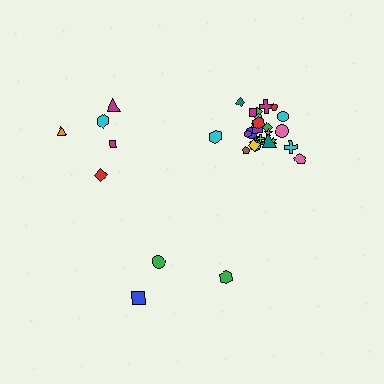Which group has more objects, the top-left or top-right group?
The top-right group.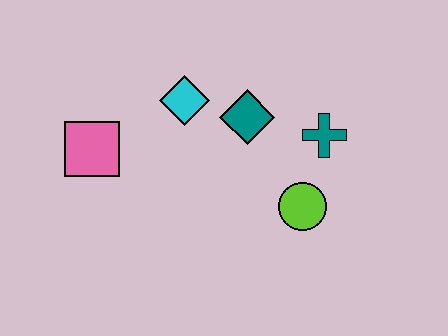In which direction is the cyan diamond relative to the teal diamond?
The cyan diamond is to the left of the teal diamond.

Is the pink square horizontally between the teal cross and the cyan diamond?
No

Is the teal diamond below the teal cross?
No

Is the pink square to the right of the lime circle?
No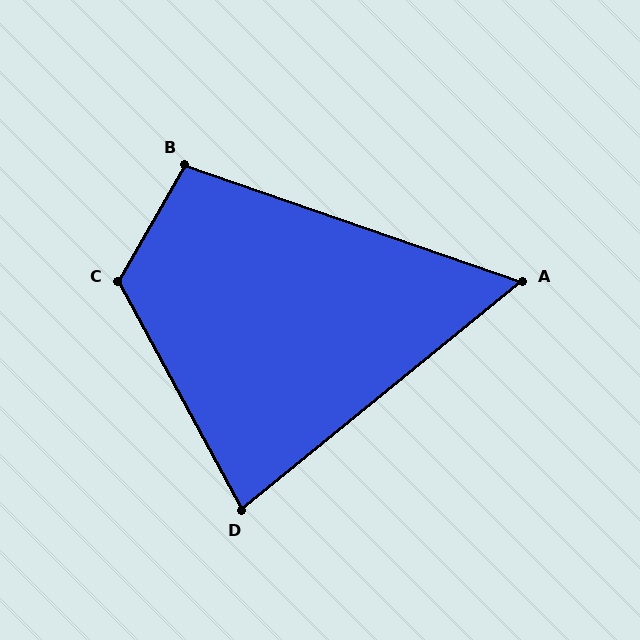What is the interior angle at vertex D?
Approximately 79 degrees (acute).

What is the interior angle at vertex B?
Approximately 101 degrees (obtuse).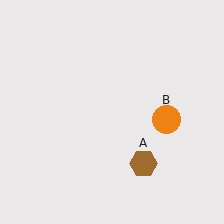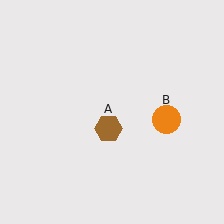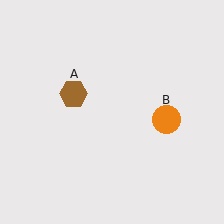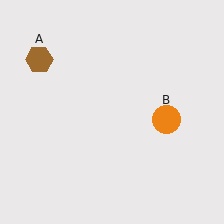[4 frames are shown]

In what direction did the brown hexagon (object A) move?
The brown hexagon (object A) moved up and to the left.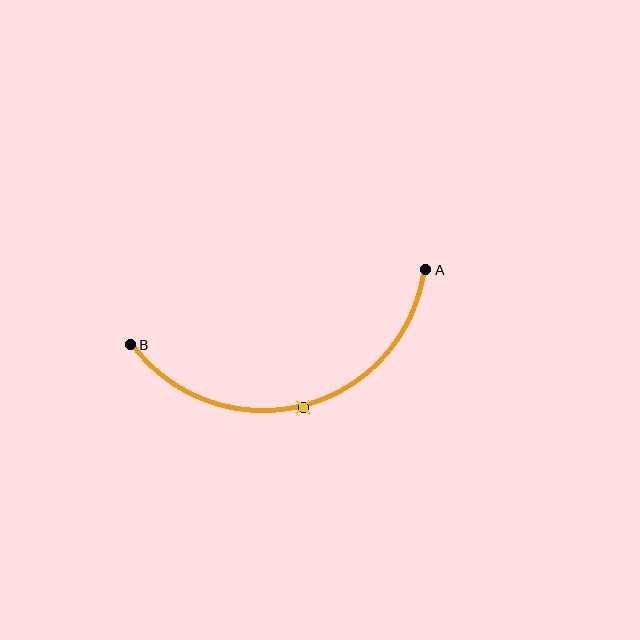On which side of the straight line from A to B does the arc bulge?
The arc bulges below the straight line connecting A and B.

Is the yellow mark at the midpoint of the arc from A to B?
Yes. The yellow mark lies on the arc at equal arc-length from both A and B — it is the arc midpoint.